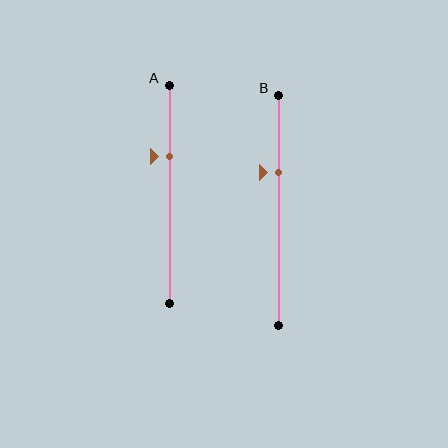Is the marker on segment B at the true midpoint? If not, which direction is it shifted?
No, the marker on segment B is shifted upward by about 17% of the segment length.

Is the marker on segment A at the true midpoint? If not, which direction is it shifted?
No, the marker on segment A is shifted upward by about 17% of the segment length.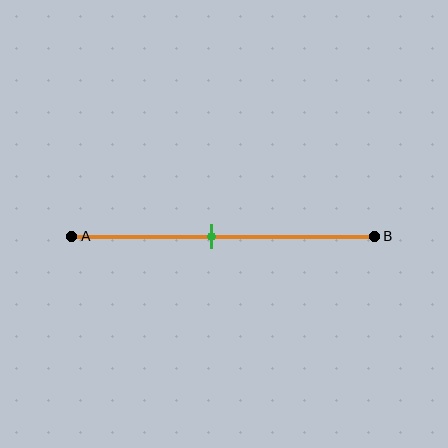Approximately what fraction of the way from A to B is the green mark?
The green mark is approximately 45% of the way from A to B.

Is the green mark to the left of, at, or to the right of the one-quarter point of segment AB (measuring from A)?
The green mark is to the right of the one-quarter point of segment AB.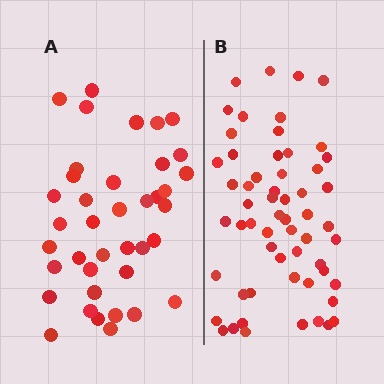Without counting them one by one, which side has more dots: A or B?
Region B (the right region) has more dots.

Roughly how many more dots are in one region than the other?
Region B has approximately 20 more dots than region A.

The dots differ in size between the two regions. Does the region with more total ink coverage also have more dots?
No. Region A has more total ink coverage because its dots are larger, but region B actually contains more individual dots. Total area can be misleading — the number of items is what matters here.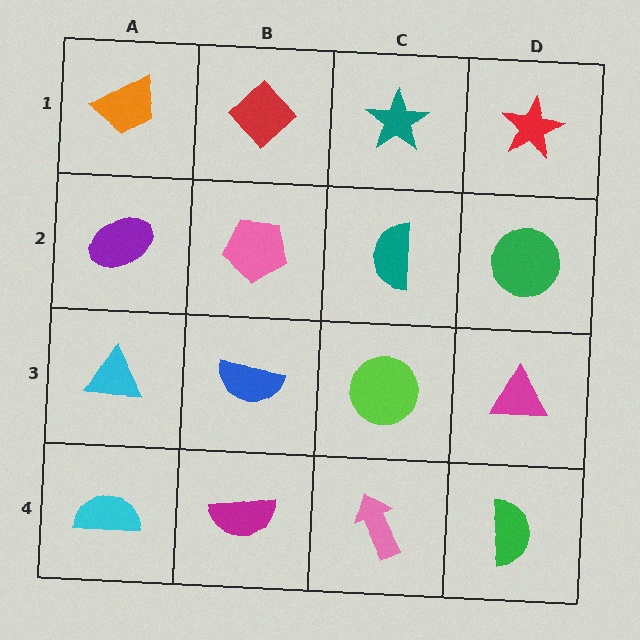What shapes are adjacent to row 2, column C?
A teal star (row 1, column C), a lime circle (row 3, column C), a pink pentagon (row 2, column B), a green circle (row 2, column D).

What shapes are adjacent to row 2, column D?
A red star (row 1, column D), a magenta triangle (row 3, column D), a teal semicircle (row 2, column C).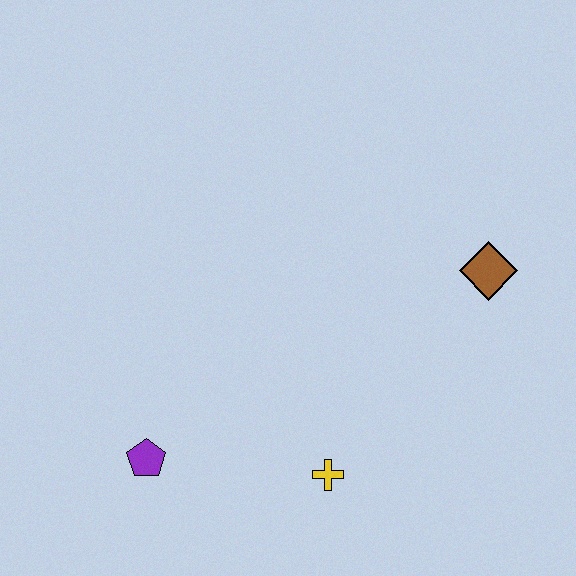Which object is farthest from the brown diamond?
The purple pentagon is farthest from the brown diamond.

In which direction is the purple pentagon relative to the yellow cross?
The purple pentagon is to the left of the yellow cross.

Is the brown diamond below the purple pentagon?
No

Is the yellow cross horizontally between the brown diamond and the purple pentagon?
Yes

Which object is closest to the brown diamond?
The yellow cross is closest to the brown diamond.